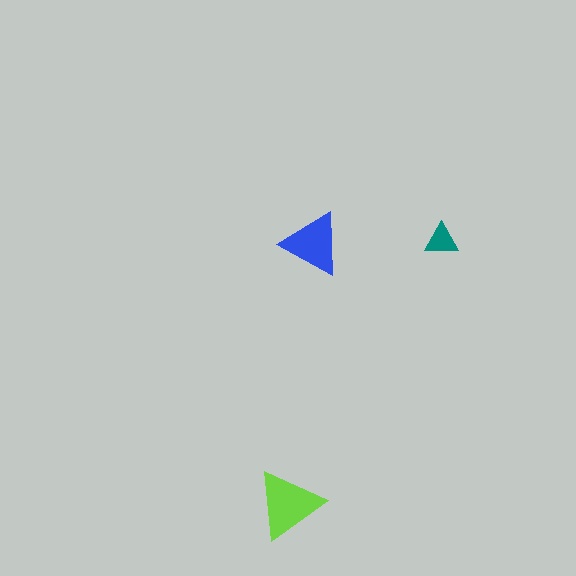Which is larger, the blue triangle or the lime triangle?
The lime one.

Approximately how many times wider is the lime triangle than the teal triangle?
About 2 times wider.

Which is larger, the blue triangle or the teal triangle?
The blue one.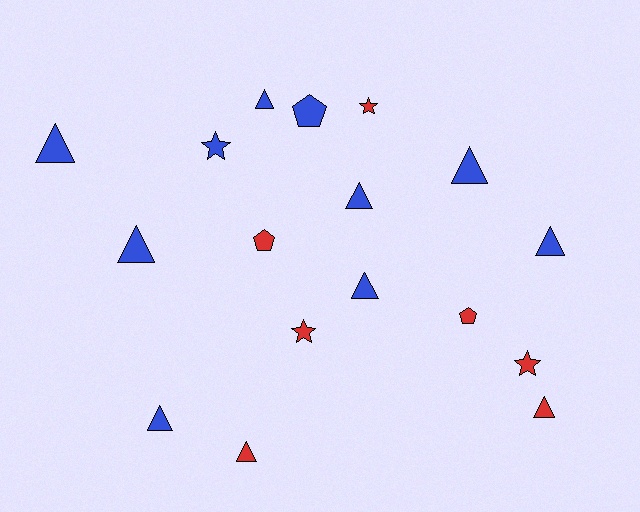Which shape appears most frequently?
Triangle, with 10 objects.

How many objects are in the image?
There are 17 objects.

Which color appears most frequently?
Blue, with 10 objects.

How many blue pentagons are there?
There is 1 blue pentagon.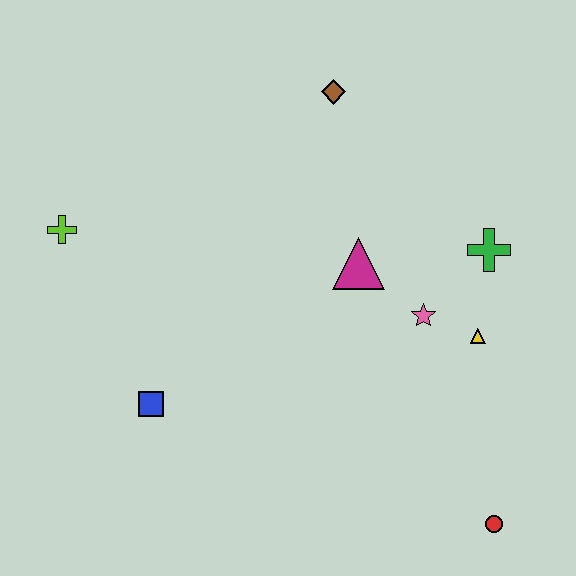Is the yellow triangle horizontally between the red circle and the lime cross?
Yes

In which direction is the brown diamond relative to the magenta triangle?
The brown diamond is above the magenta triangle.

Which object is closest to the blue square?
The lime cross is closest to the blue square.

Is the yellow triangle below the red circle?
No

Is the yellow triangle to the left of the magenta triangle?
No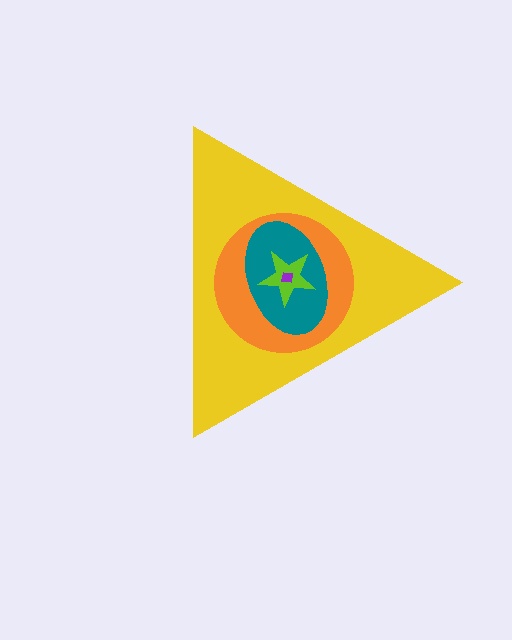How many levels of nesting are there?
5.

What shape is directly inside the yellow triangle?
The orange circle.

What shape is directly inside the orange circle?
The teal ellipse.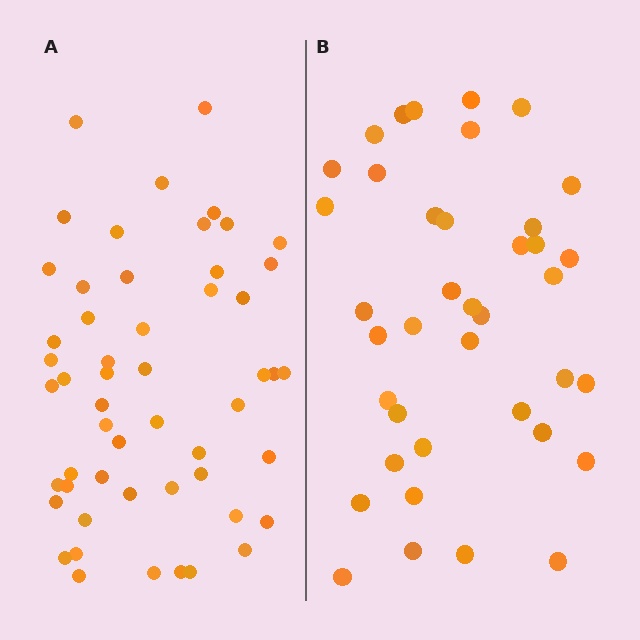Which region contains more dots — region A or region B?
Region A (the left region) has more dots.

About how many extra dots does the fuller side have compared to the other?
Region A has approximately 15 more dots than region B.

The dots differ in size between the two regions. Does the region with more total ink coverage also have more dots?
No. Region B has more total ink coverage because its dots are larger, but region A actually contains more individual dots. Total area can be misleading — the number of items is what matters here.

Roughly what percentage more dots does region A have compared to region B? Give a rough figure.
About 35% more.